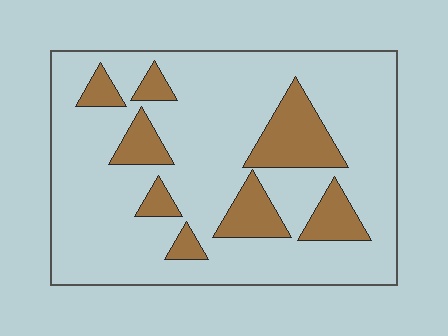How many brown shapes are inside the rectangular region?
8.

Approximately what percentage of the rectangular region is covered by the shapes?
Approximately 20%.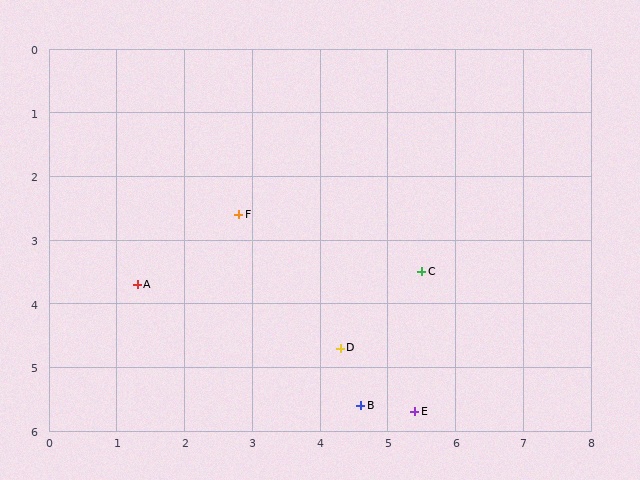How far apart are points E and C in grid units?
Points E and C are about 2.2 grid units apart.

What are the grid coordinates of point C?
Point C is at approximately (5.5, 3.5).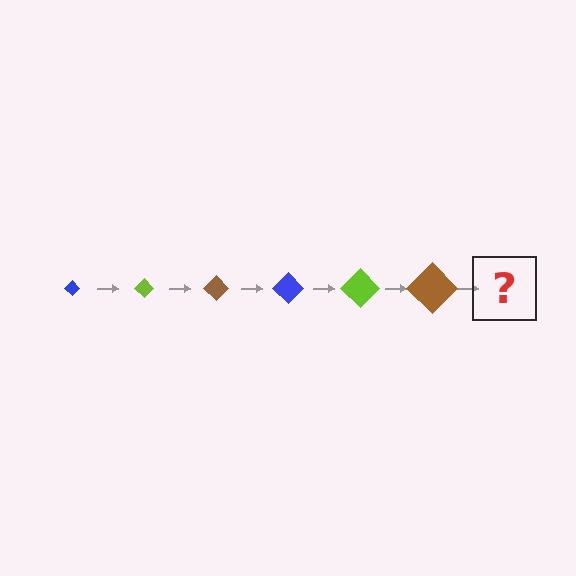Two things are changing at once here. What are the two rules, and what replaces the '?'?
The two rules are that the diamond grows larger each step and the color cycles through blue, lime, and brown. The '?' should be a blue diamond, larger than the previous one.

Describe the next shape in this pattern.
It should be a blue diamond, larger than the previous one.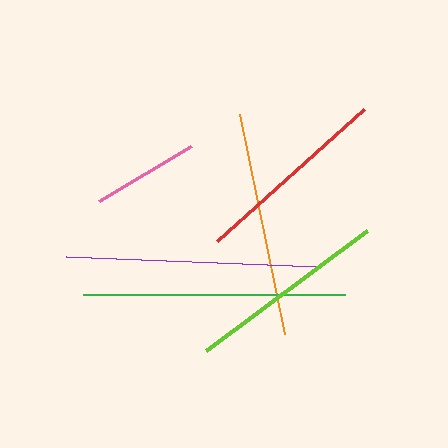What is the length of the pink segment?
The pink segment is approximately 107 pixels long.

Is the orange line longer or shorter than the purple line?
The purple line is longer than the orange line.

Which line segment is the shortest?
The pink line is the shortest at approximately 107 pixels.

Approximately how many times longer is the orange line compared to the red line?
The orange line is approximately 1.1 times the length of the red line.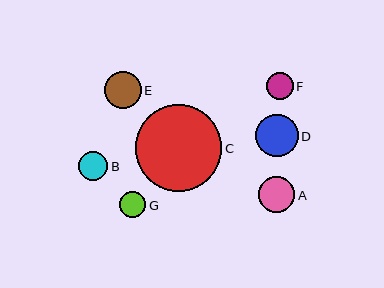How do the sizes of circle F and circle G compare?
Circle F and circle G are approximately the same size.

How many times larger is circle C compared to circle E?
Circle C is approximately 2.4 times the size of circle E.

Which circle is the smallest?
Circle G is the smallest with a size of approximately 26 pixels.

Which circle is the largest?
Circle C is the largest with a size of approximately 87 pixels.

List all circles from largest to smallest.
From largest to smallest: C, D, E, A, B, F, G.